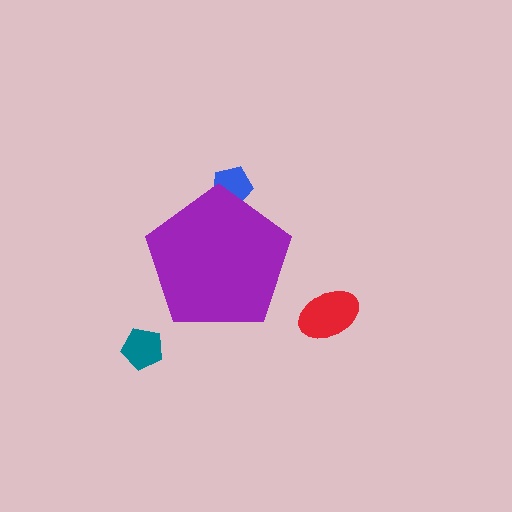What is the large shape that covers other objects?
A purple pentagon.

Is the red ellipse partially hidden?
No, the red ellipse is fully visible.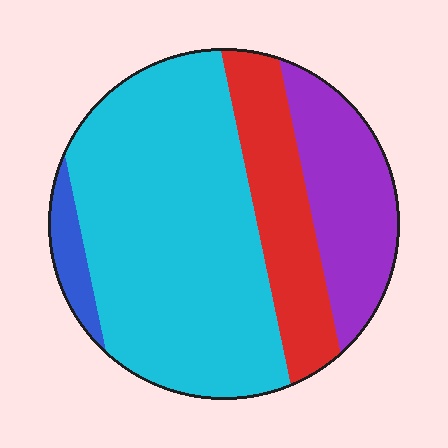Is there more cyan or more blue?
Cyan.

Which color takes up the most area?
Cyan, at roughly 55%.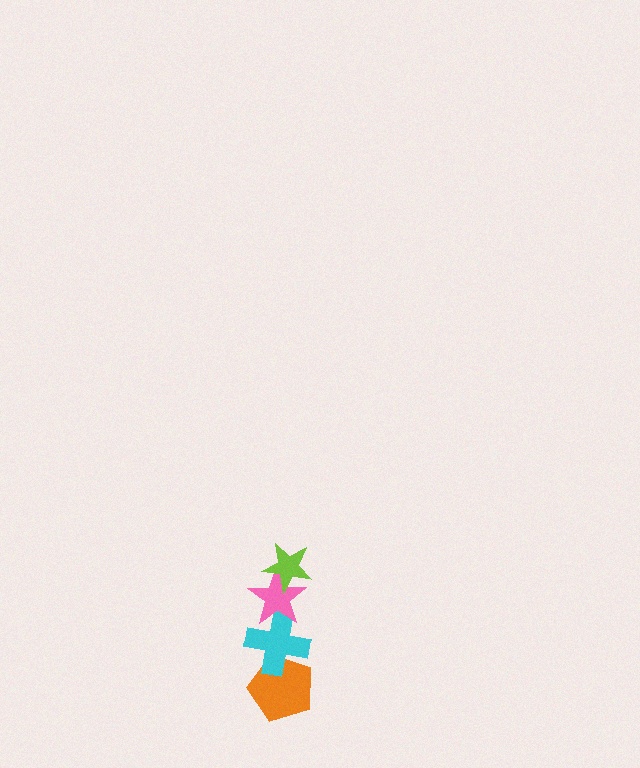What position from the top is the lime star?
The lime star is 1st from the top.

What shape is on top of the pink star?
The lime star is on top of the pink star.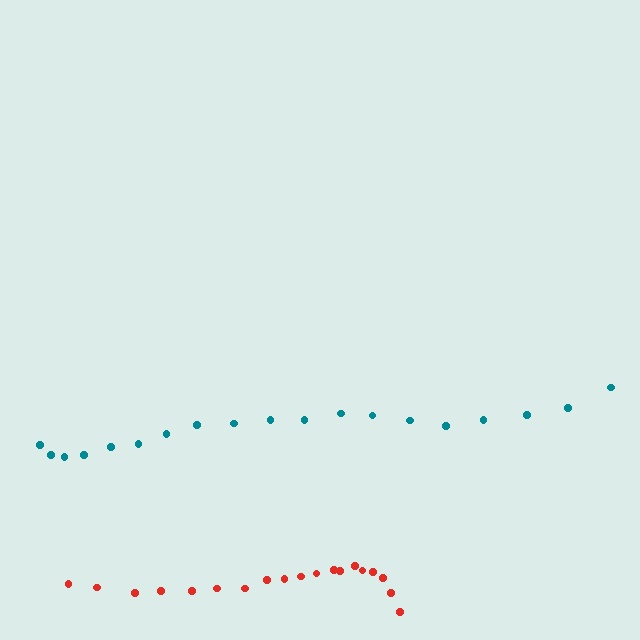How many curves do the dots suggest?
There are 2 distinct paths.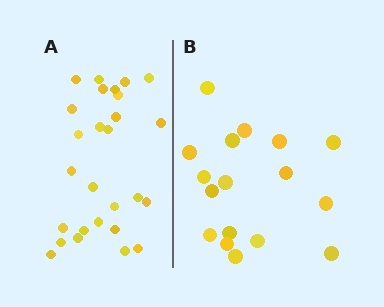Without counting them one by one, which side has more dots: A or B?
Region A (the left region) has more dots.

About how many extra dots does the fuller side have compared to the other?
Region A has roughly 10 or so more dots than region B.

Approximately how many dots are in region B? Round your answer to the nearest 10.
About 20 dots. (The exact count is 17, which rounds to 20.)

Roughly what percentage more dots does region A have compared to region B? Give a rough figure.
About 60% more.